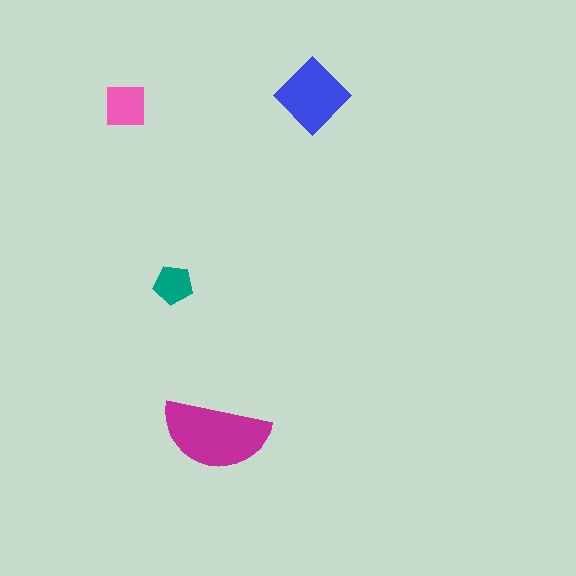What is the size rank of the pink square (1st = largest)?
3rd.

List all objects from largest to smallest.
The magenta semicircle, the blue diamond, the pink square, the teal pentagon.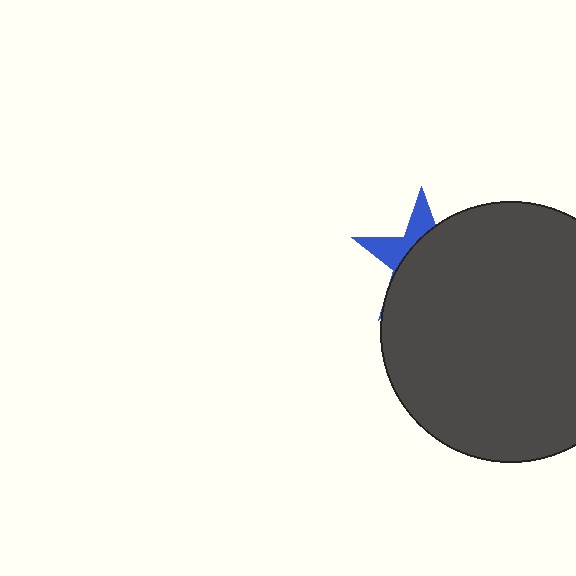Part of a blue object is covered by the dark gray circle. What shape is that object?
It is a star.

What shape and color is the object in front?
The object in front is a dark gray circle.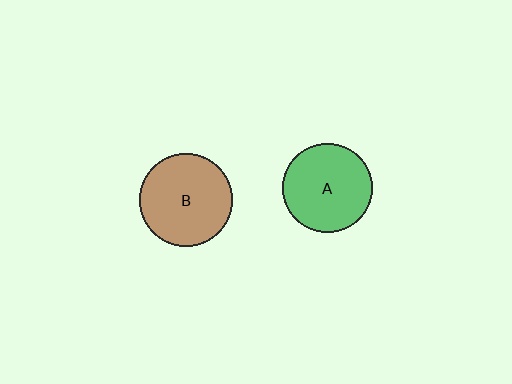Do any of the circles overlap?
No, none of the circles overlap.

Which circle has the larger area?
Circle B (brown).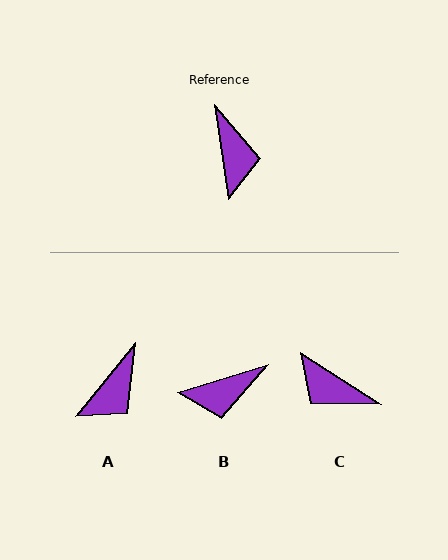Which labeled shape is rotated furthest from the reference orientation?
C, about 131 degrees away.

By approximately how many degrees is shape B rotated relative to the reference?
Approximately 81 degrees clockwise.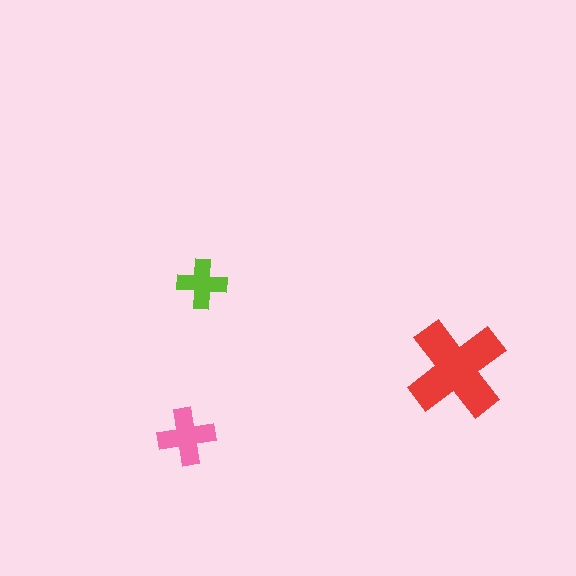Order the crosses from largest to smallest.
the red one, the pink one, the lime one.